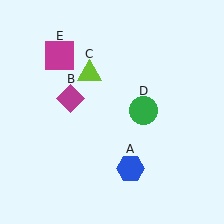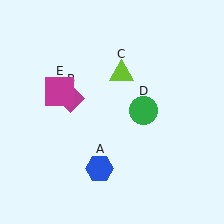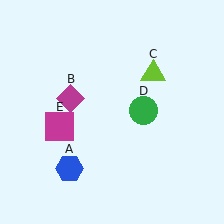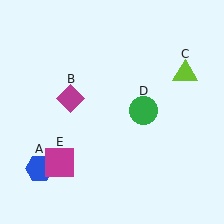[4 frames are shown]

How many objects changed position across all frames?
3 objects changed position: blue hexagon (object A), lime triangle (object C), magenta square (object E).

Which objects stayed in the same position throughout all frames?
Magenta diamond (object B) and green circle (object D) remained stationary.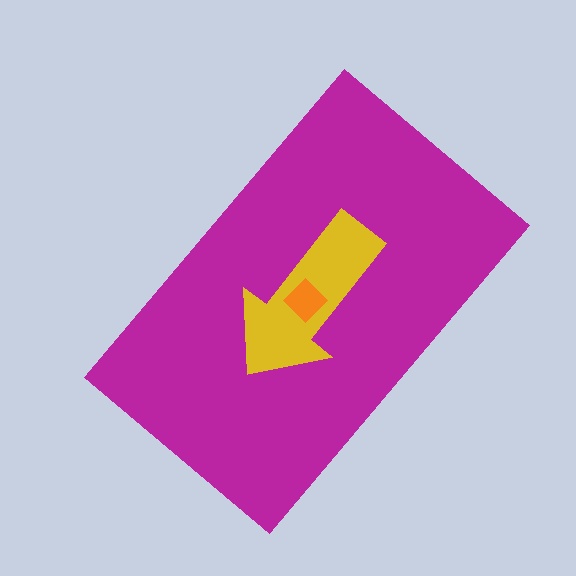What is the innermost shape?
The orange diamond.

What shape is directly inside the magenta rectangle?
The yellow arrow.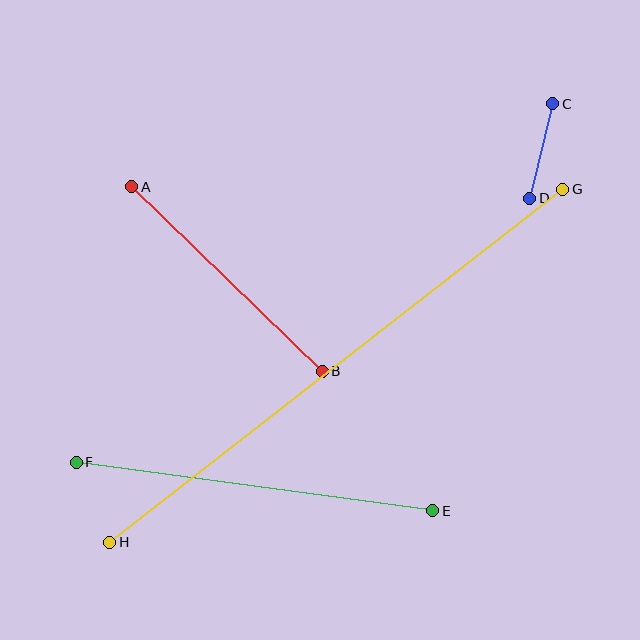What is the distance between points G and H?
The distance is approximately 574 pixels.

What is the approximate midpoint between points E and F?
The midpoint is at approximately (254, 487) pixels.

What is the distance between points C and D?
The distance is approximately 97 pixels.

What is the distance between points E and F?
The distance is approximately 360 pixels.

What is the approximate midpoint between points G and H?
The midpoint is at approximately (336, 366) pixels.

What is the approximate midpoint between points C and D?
The midpoint is at approximately (541, 151) pixels.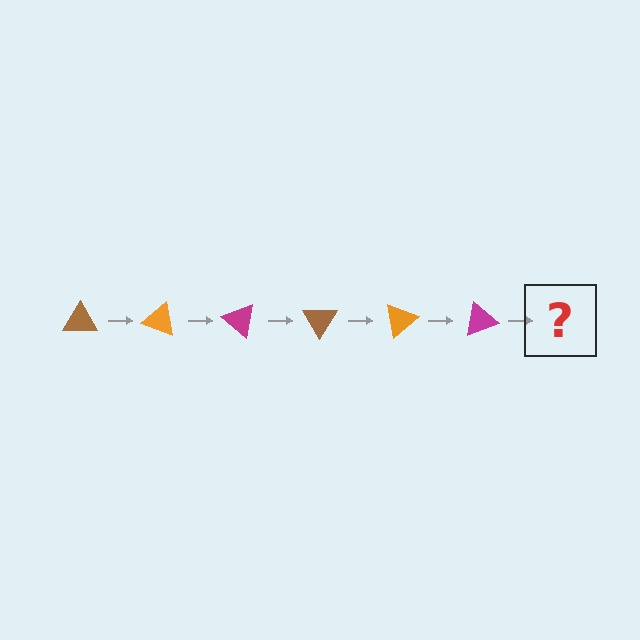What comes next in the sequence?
The next element should be a brown triangle, rotated 120 degrees from the start.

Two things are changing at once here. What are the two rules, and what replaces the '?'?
The two rules are that it rotates 20 degrees each step and the color cycles through brown, orange, and magenta. The '?' should be a brown triangle, rotated 120 degrees from the start.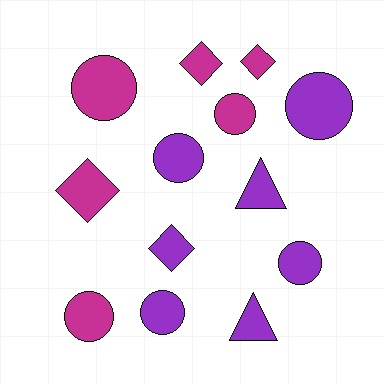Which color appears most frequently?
Purple, with 7 objects.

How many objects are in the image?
There are 13 objects.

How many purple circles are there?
There are 4 purple circles.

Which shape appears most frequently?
Circle, with 7 objects.